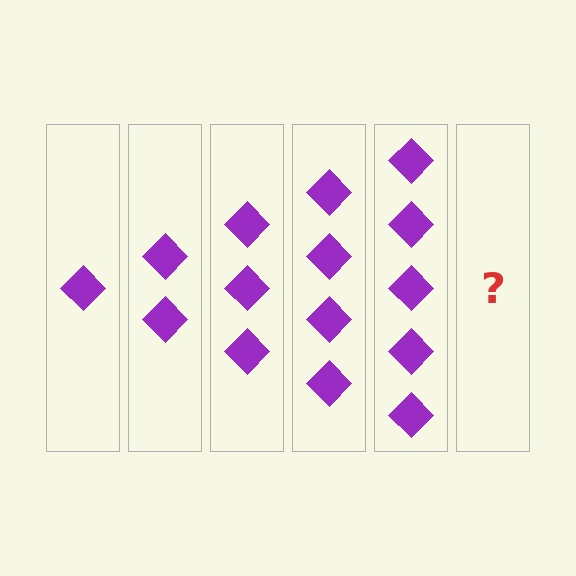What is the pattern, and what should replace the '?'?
The pattern is that each step adds one more diamond. The '?' should be 6 diamonds.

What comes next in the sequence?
The next element should be 6 diamonds.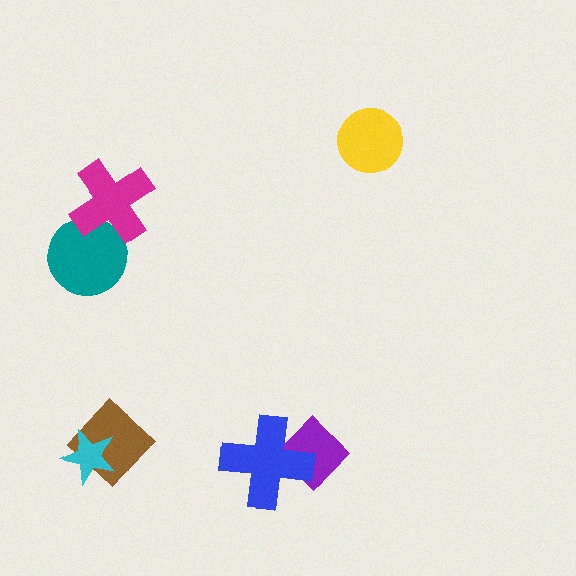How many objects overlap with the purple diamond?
1 object overlaps with the purple diamond.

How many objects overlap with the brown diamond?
1 object overlaps with the brown diamond.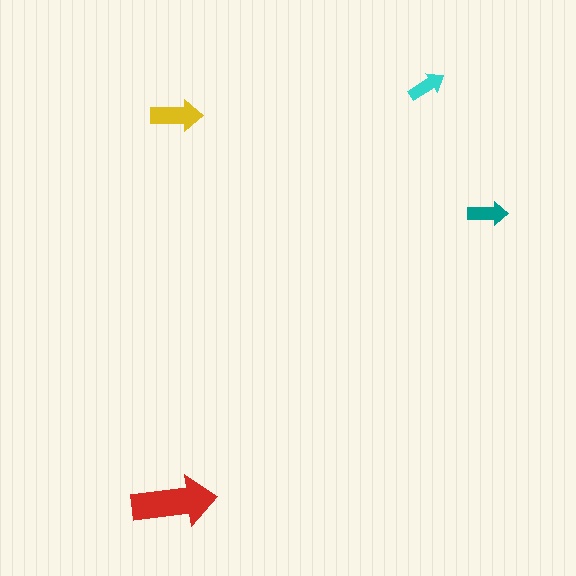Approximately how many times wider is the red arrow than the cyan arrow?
About 2.5 times wider.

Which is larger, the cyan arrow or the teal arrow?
The teal one.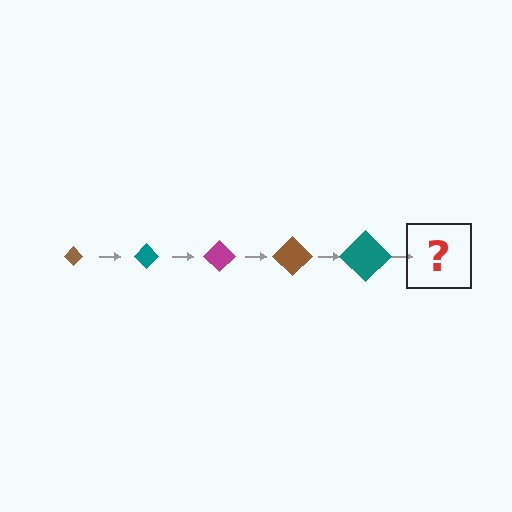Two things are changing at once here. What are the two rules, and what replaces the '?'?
The two rules are that the diamond grows larger each step and the color cycles through brown, teal, and magenta. The '?' should be a magenta diamond, larger than the previous one.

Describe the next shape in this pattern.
It should be a magenta diamond, larger than the previous one.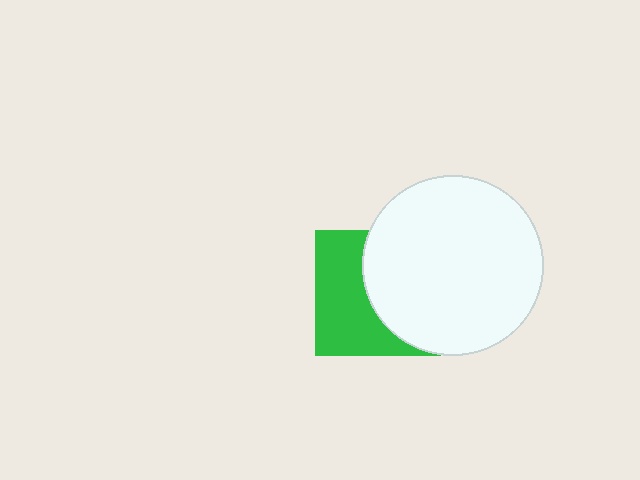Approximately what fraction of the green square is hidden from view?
Roughly 52% of the green square is hidden behind the white circle.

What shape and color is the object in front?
The object in front is a white circle.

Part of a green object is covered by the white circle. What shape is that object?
It is a square.